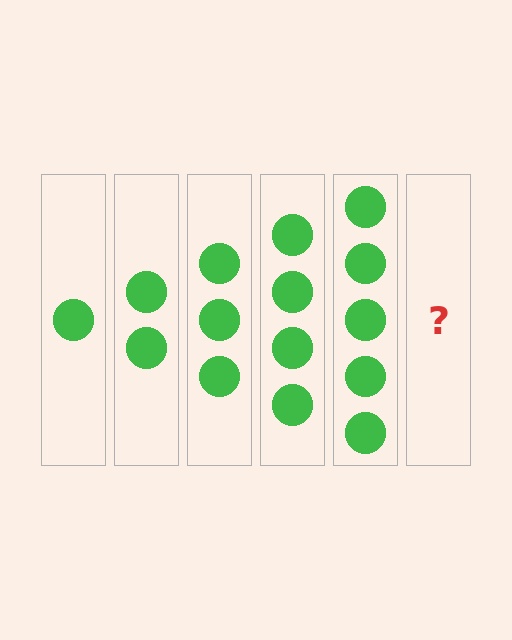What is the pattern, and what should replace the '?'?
The pattern is that each step adds one more circle. The '?' should be 6 circles.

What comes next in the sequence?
The next element should be 6 circles.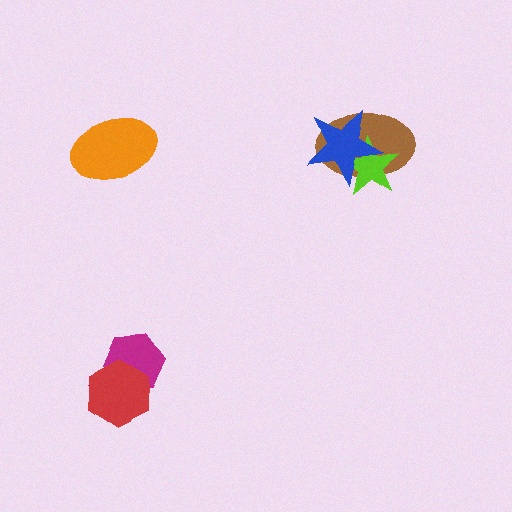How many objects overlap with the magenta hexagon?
1 object overlaps with the magenta hexagon.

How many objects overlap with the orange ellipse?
0 objects overlap with the orange ellipse.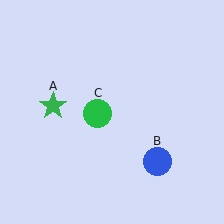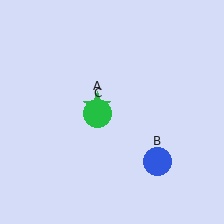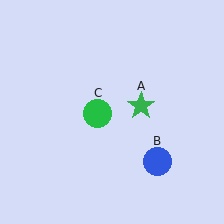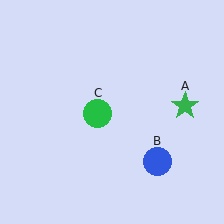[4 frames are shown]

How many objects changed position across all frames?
1 object changed position: green star (object A).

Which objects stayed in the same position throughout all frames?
Blue circle (object B) and green circle (object C) remained stationary.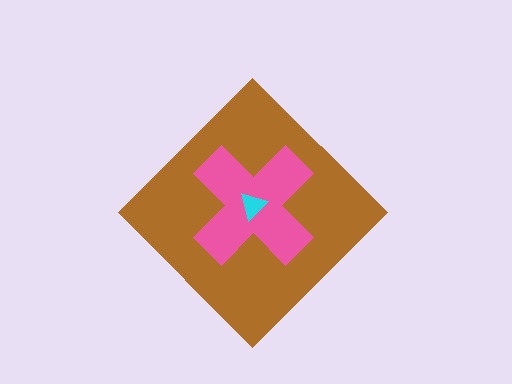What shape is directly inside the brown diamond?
The pink cross.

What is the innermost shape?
The cyan triangle.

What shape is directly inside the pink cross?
The cyan triangle.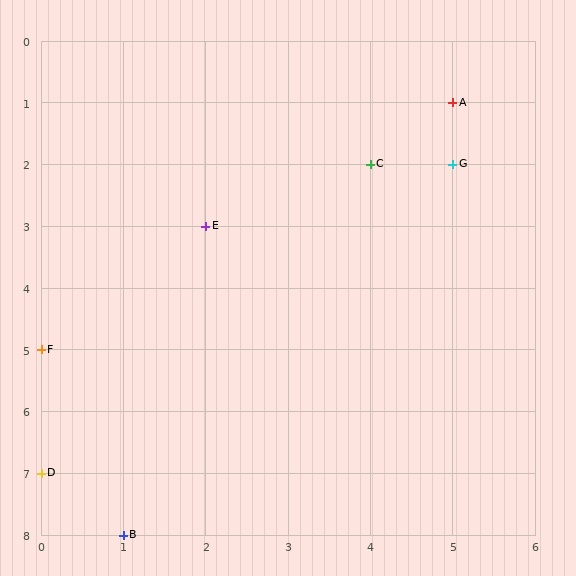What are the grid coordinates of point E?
Point E is at grid coordinates (2, 3).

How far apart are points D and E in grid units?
Points D and E are 2 columns and 4 rows apart (about 4.5 grid units diagonally).